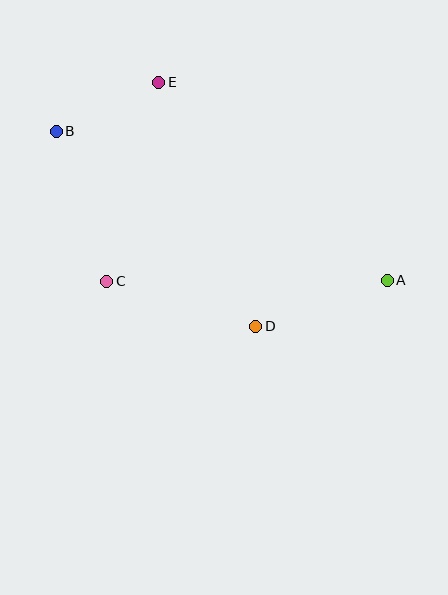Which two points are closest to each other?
Points B and E are closest to each other.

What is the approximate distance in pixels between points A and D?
The distance between A and D is approximately 140 pixels.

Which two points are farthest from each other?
Points A and B are farthest from each other.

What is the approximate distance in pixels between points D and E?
The distance between D and E is approximately 263 pixels.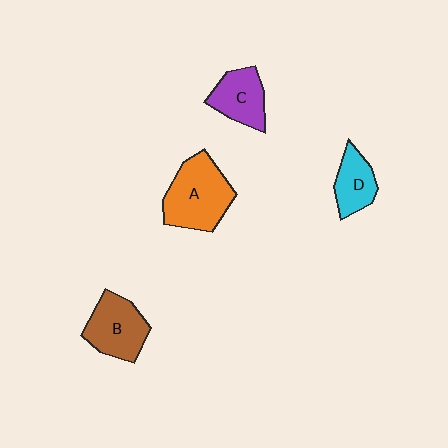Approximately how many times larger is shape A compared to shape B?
Approximately 1.3 times.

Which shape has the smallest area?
Shape D (cyan).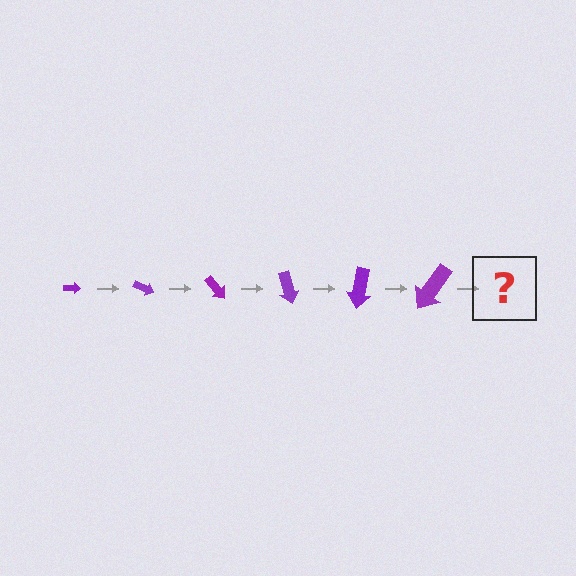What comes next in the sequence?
The next element should be an arrow, larger than the previous one and rotated 150 degrees from the start.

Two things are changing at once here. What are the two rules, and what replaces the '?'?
The two rules are that the arrow grows larger each step and it rotates 25 degrees each step. The '?' should be an arrow, larger than the previous one and rotated 150 degrees from the start.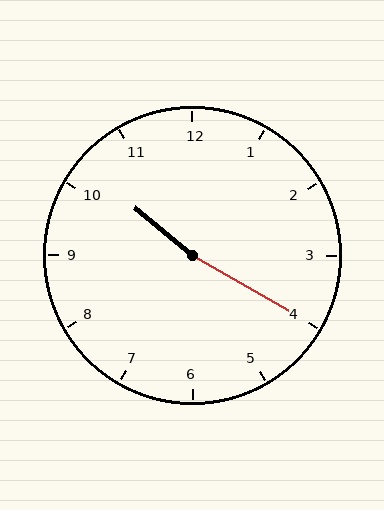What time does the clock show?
10:20.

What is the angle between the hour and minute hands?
Approximately 170 degrees.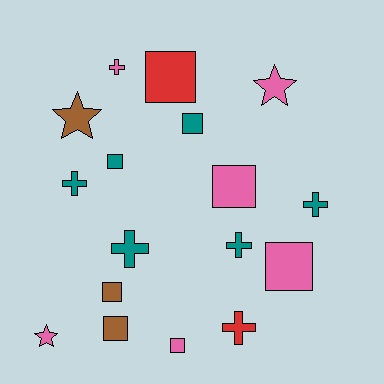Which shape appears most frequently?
Square, with 8 objects.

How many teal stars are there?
There are no teal stars.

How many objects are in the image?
There are 17 objects.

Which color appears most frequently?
Teal, with 6 objects.